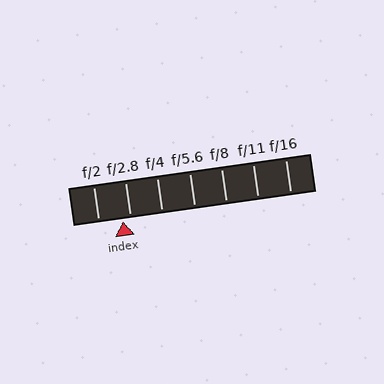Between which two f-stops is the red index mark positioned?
The index mark is between f/2 and f/2.8.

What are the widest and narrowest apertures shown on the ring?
The widest aperture shown is f/2 and the narrowest is f/16.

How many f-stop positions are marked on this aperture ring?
There are 7 f-stop positions marked.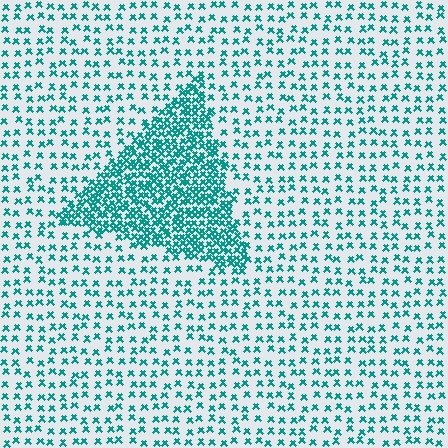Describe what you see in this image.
The image contains small teal elements arranged at two different densities. A triangle-shaped region is visible where the elements are more densely packed than the surrounding area.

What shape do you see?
I see a triangle.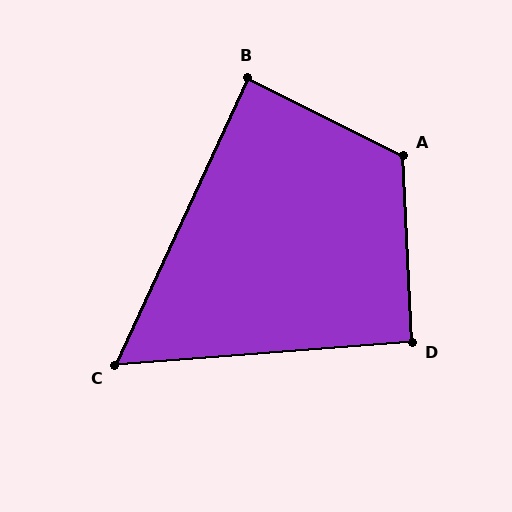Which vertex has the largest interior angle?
A, at approximately 119 degrees.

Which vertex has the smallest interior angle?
C, at approximately 61 degrees.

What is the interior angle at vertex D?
Approximately 92 degrees (approximately right).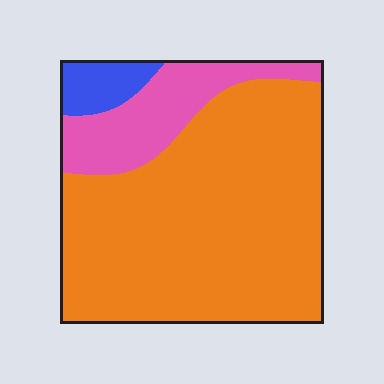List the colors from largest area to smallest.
From largest to smallest: orange, pink, blue.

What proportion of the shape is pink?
Pink takes up about one sixth (1/6) of the shape.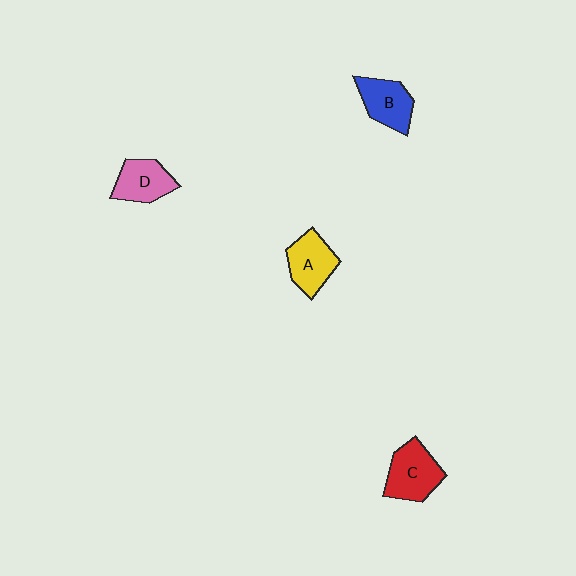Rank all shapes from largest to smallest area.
From largest to smallest: C (red), A (yellow), B (blue), D (pink).